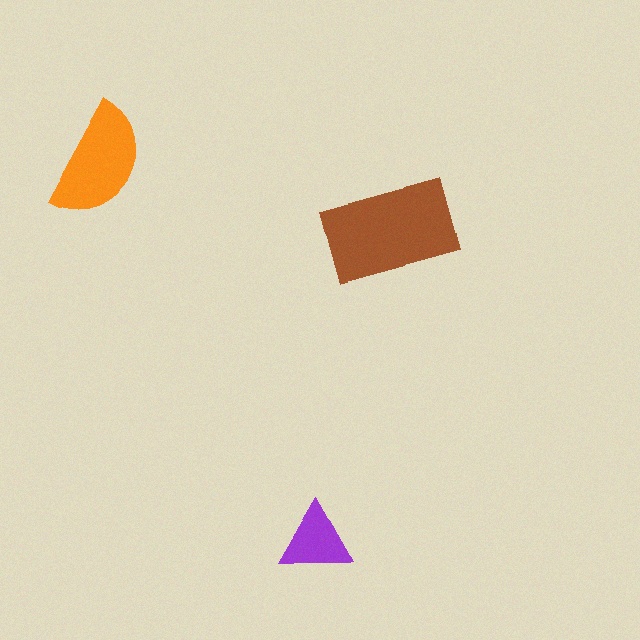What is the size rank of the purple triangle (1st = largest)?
3rd.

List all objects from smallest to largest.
The purple triangle, the orange semicircle, the brown rectangle.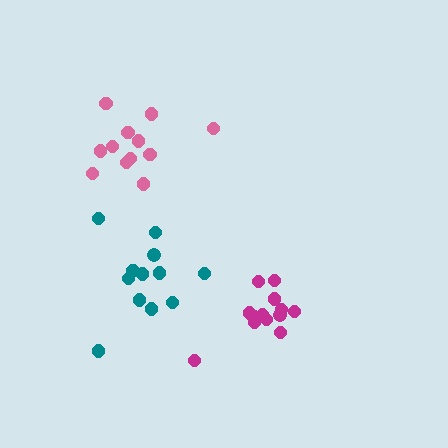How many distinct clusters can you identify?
There are 3 distinct clusters.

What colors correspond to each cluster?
The clusters are colored: magenta, teal, pink.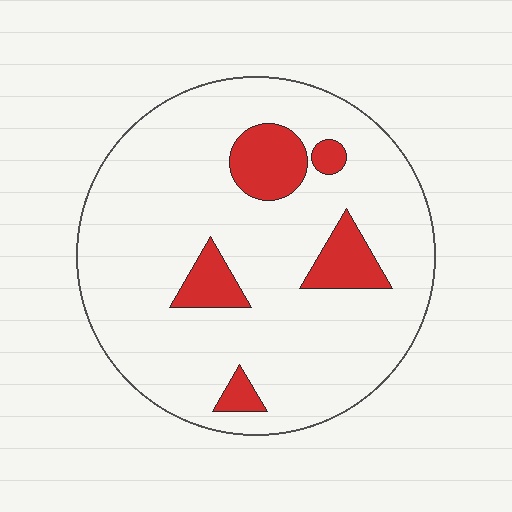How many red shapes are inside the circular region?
5.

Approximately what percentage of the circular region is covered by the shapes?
Approximately 15%.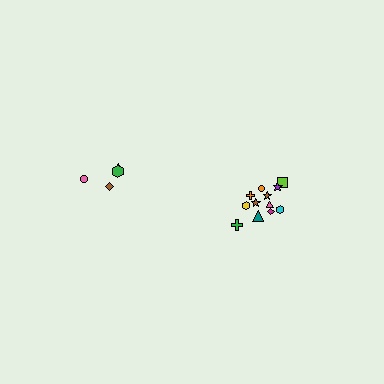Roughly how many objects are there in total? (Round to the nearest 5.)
Roughly 15 objects in total.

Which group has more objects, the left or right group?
The right group.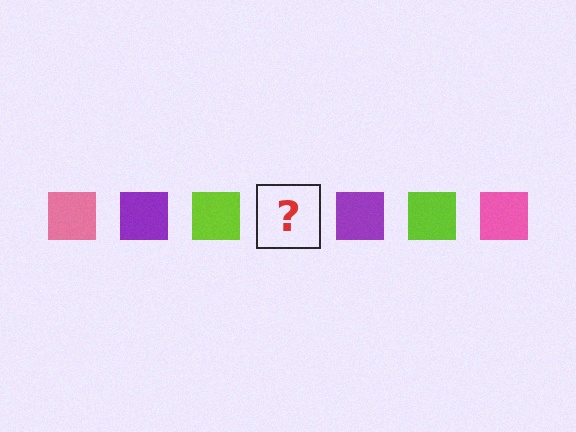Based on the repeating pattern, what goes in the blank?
The blank should be a pink square.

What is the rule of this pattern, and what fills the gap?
The rule is that the pattern cycles through pink, purple, lime squares. The gap should be filled with a pink square.